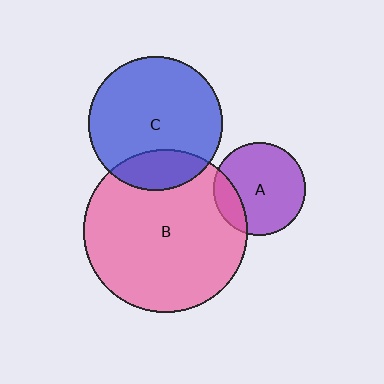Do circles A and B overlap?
Yes.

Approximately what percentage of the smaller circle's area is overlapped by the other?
Approximately 20%.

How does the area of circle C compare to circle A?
Approximately 2.1 times.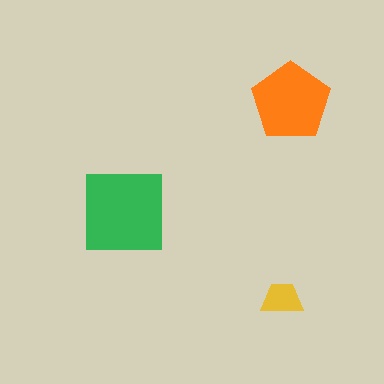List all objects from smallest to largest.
The yellow trapezoid, the orange pentagon, the green square.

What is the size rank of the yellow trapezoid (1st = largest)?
3rd.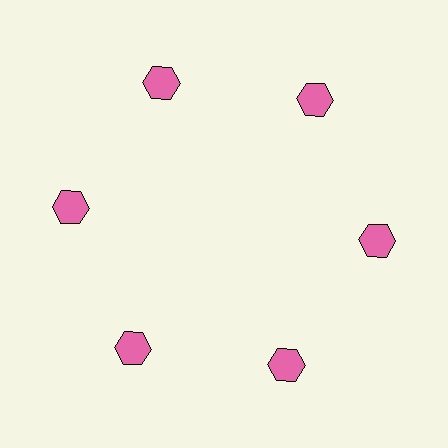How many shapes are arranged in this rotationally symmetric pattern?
There are 6 shapes, arranged in 6 groups of 1.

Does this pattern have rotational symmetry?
Yes, this pattern has 6-fold rotational symmetry. It looks the same after rotating 60 degrees around the center.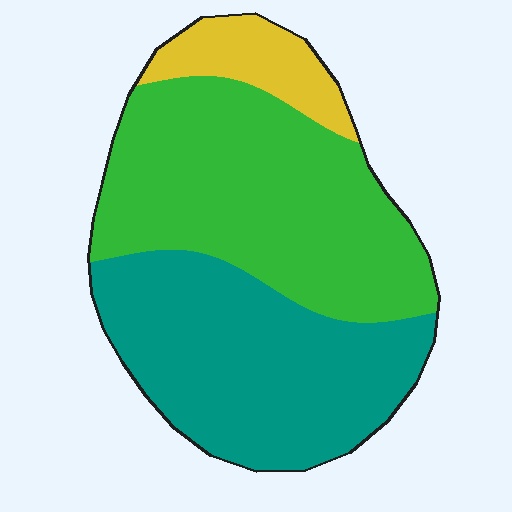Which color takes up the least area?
Yellow, at roughly 10%.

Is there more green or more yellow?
Green.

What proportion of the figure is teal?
Teal takes up about two fifths (2/5) of the figure.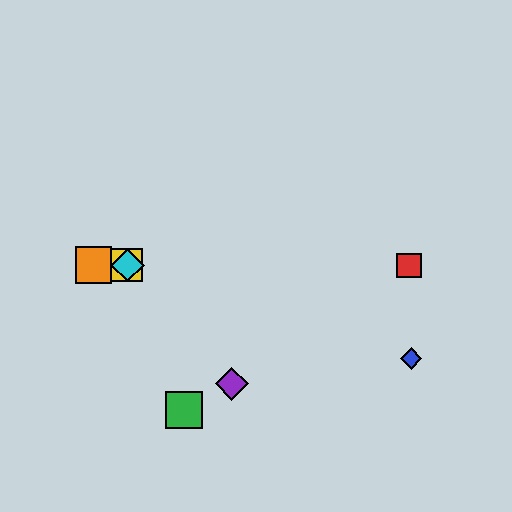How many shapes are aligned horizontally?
4 shapes (the red square, the yellow square, the orange square, the cyan diamond) are aligned horizontally.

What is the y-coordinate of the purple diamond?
The purple diamond is at y≈384.